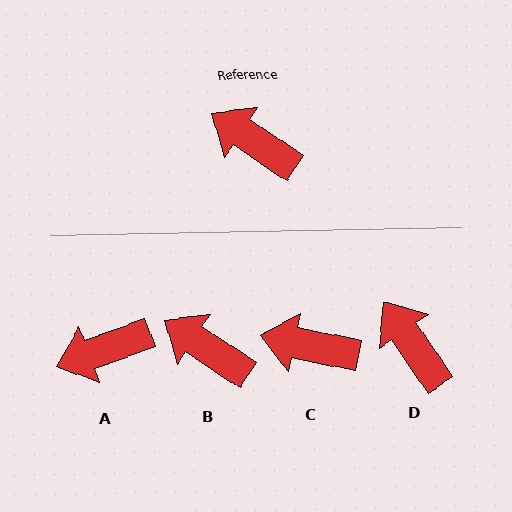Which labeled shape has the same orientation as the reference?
B.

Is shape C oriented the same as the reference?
No, it is off by about 22 degrees.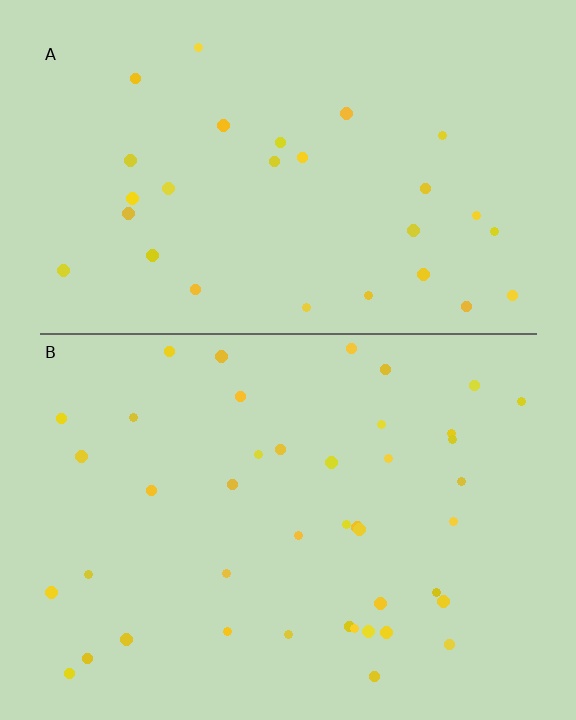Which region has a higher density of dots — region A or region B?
B (the bottom).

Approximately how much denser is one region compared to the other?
Approximately 1.5× — region B over region A.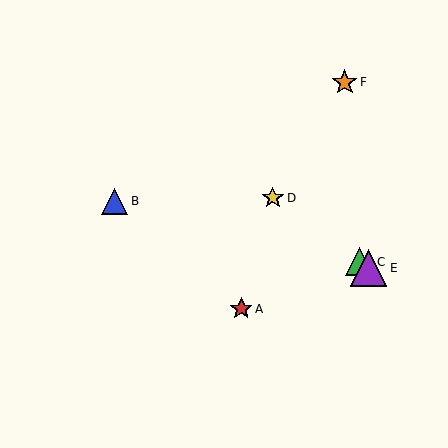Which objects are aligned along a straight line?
Objects C, D, E are aligned along a straight line.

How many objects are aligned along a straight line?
3 objects (C, D, E) are aligned along a straight line.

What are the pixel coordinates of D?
Object D is at (273, 198).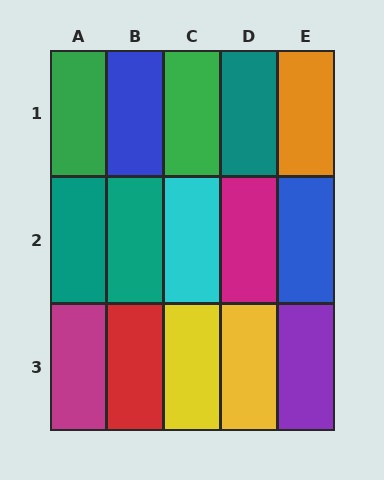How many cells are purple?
1 cell is purple.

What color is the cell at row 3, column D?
Yellow.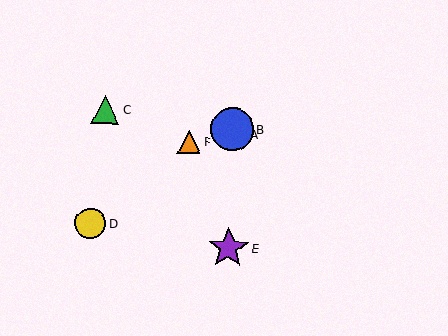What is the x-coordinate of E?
Object E is at x≈228.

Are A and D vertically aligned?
No, A is at x≈232 and D is at x≈90.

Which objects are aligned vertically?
Objects A, B, E are aligned vertically.